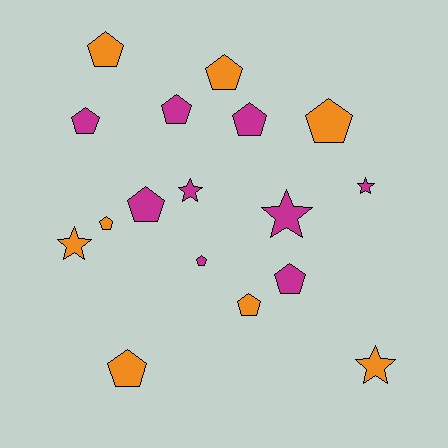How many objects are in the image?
There are 17 objects.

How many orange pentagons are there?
There are 6 orange pentagons.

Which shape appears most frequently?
Pentagon, with 12 objects.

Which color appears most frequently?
Magenta, with 9 objects.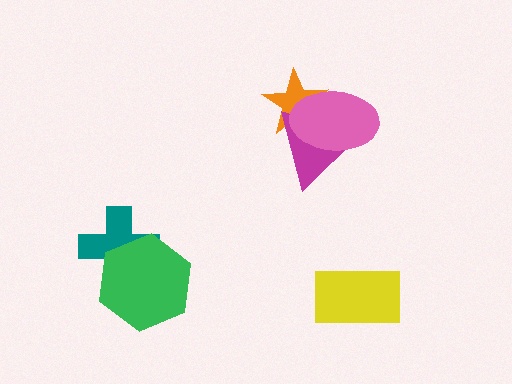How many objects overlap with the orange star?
2 objects overlap with the orange star.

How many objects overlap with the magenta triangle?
2 objects overlap with the magenta triangle.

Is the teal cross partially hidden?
Yes, it is partially covered by another shape.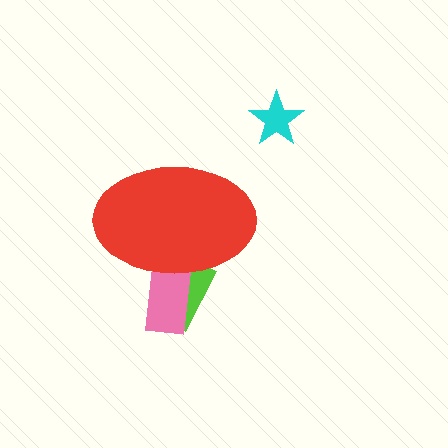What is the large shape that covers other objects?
A red ellipse.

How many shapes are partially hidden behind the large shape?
2 shapes are partially hidden.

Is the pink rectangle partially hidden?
Yes, the pink rectangle is partially hidden behind the red ellipse.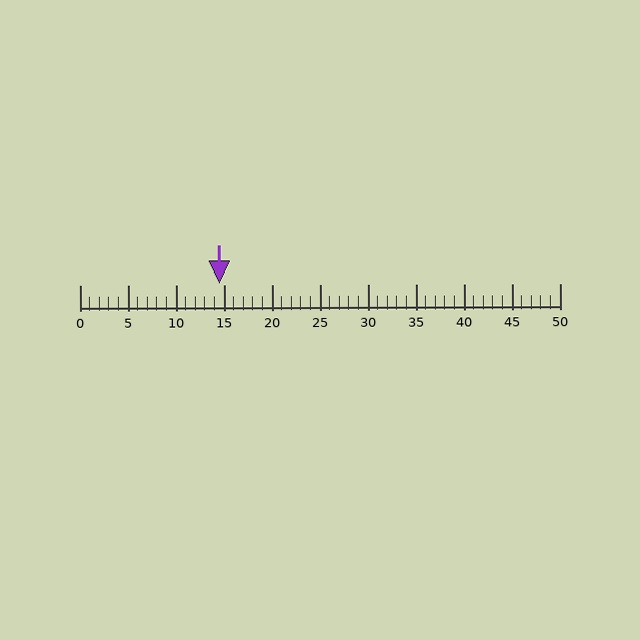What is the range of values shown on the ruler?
The ruler shows values from 0 to 50.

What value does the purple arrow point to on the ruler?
The purple arrow points to approximately 14.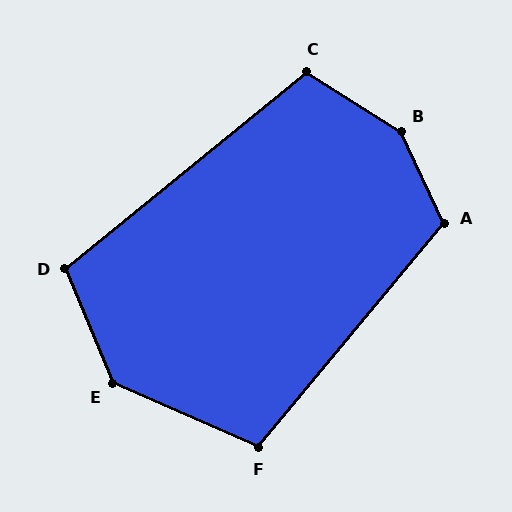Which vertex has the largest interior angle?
B, at approximately 148 degrees.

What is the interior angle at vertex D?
Approximately 106 degrees (obtuse).